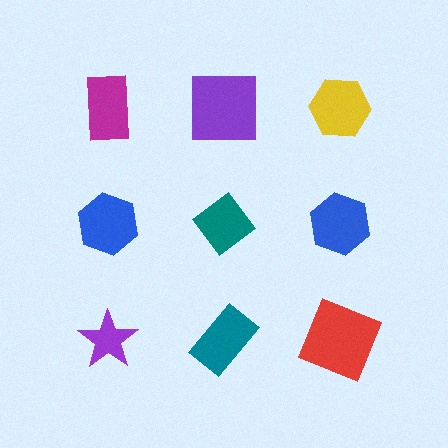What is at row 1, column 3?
A yellow hexagon.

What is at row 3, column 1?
A purple star.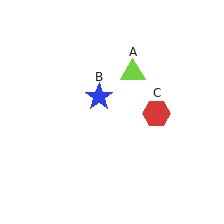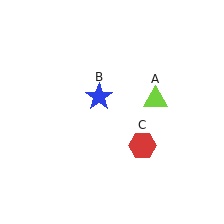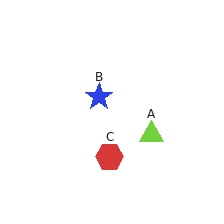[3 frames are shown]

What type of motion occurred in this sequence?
The lime triangle (object A), red hexagon (object C) rotated clockwise around the center of the scene.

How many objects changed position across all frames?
2 objects changed position: lime triangle (object A), red hexagon (object C).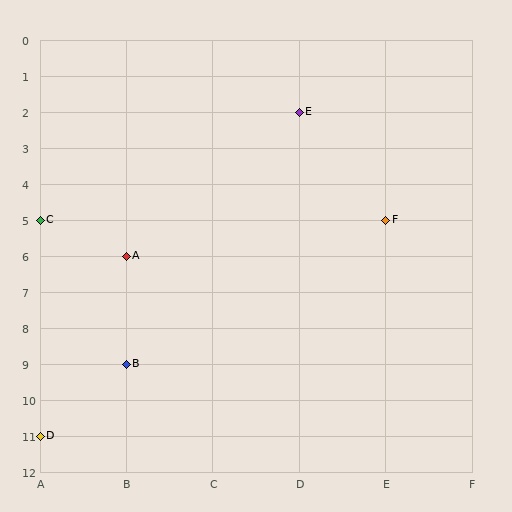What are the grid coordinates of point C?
Point C is at grid coordinates (A, 5).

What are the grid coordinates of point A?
Point A is at grid coordinates (B, 6).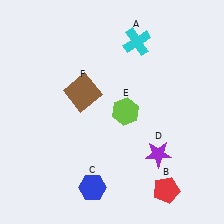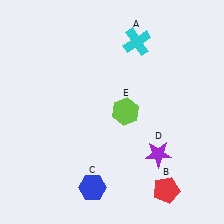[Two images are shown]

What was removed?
The brown square (F) was removed in Image 2.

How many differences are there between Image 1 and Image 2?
There is 1 difference between the two images.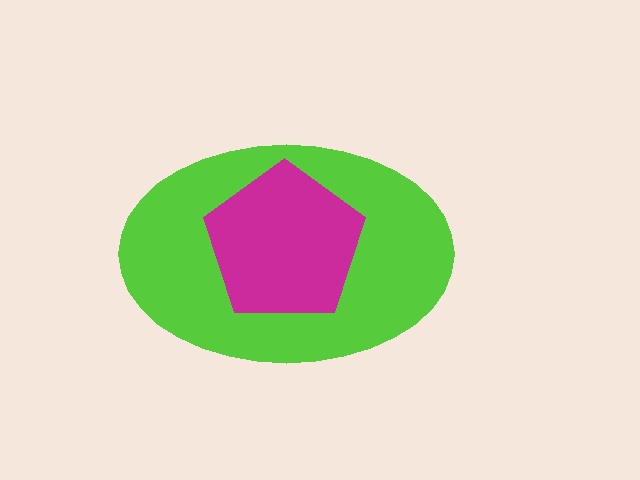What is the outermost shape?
The lime ellipse.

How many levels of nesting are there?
2.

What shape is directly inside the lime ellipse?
The magenta pentagon.